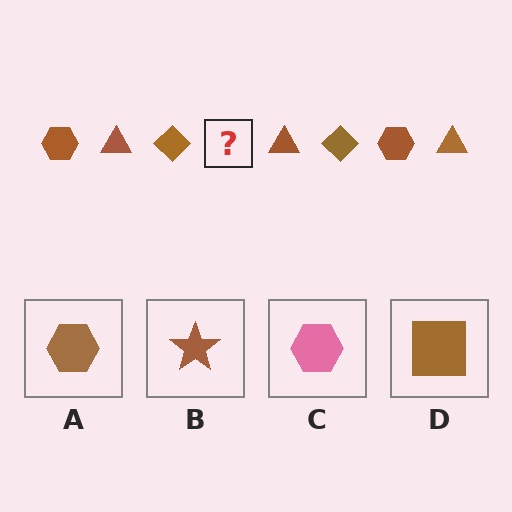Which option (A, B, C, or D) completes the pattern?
A.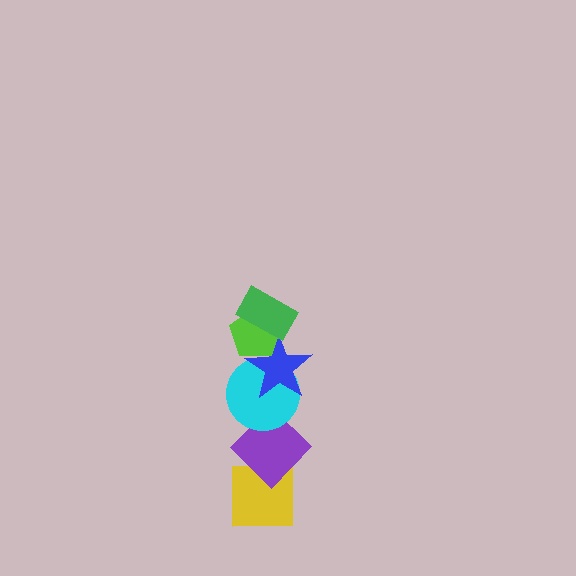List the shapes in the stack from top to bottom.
From top to bottom: the green rectangle, the lime pentagon, the blue star, the cyan circle, the purple diamond, the yellow square.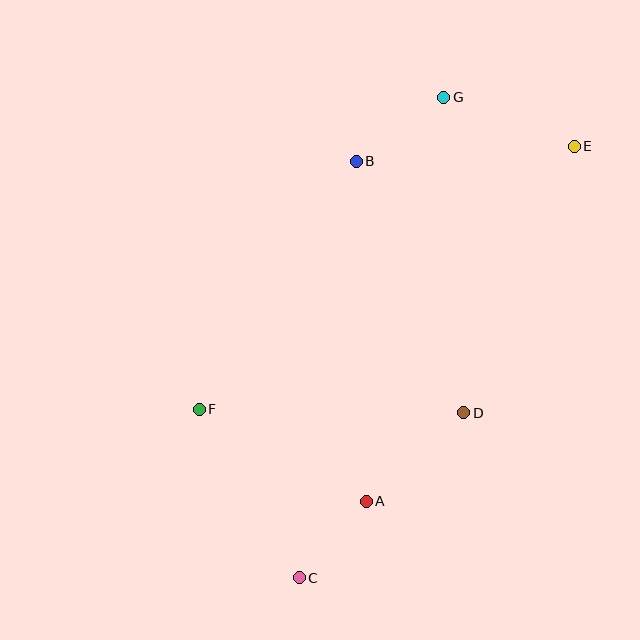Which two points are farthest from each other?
Points C and E are farthest from each other.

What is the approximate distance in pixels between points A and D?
The distance between A and D is approximately 131 pixels.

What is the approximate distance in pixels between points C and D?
The distance between C and D is approximately 233 pixels.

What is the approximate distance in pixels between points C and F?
The distance between C and F is approximately 196 pixels.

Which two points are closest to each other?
Points A and C are closest to each other.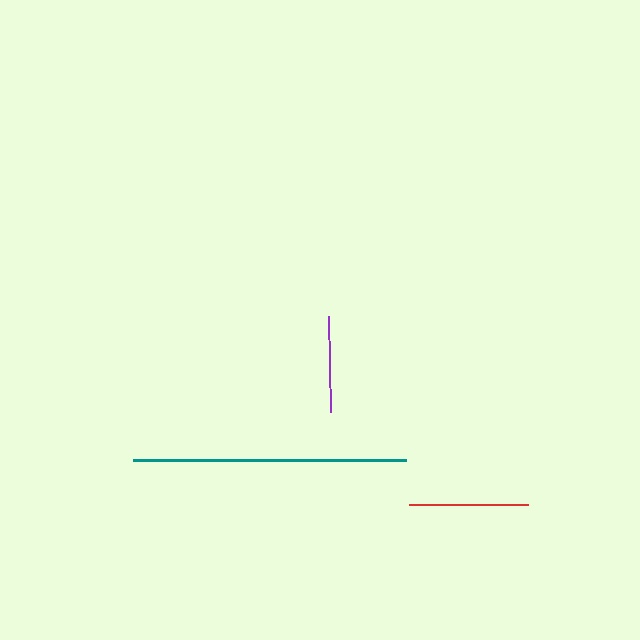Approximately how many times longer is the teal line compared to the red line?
The teal line is approximately 2.3 times the length of the red line.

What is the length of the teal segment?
The teal segment is approximately 273 pixels long.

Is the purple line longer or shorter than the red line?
The red line is longer than the purple line.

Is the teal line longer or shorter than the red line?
The teal line is longer than the red line.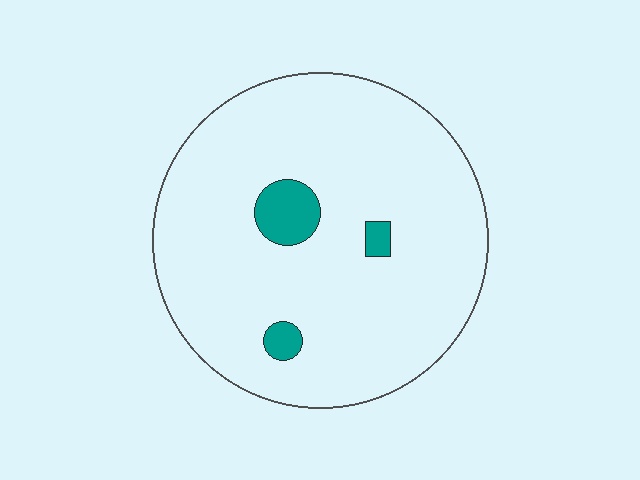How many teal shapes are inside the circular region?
3.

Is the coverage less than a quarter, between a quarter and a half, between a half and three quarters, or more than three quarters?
Less than a quarter.